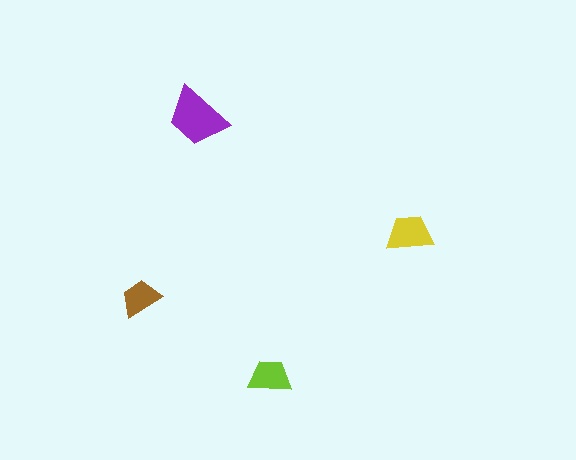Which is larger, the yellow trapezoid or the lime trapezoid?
The yellow one.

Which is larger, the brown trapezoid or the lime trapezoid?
The lime one.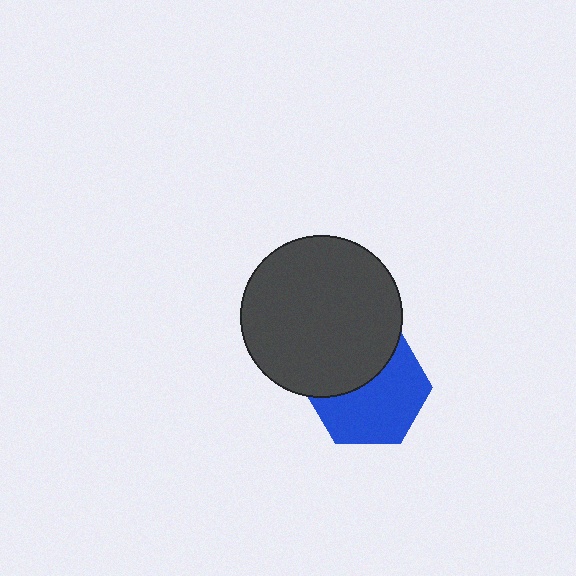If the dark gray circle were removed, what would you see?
You would see the complete blue hexagon.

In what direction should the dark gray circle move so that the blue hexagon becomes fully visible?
The dark gray circle should move up. That is the shortest direction to clear the overlap and leave the blue hexagon fully visible.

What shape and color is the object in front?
The object in front is a dark gray circle.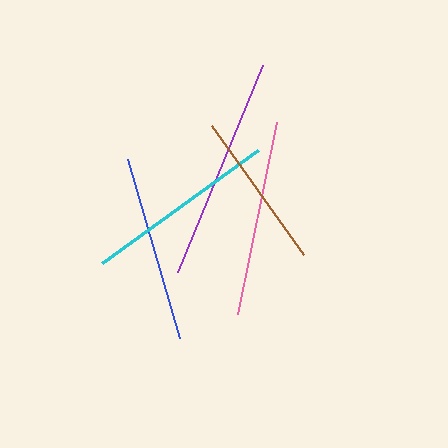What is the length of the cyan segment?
The cyan segment is approximately 192 pixels long.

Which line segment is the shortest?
The brown line is the shortest at approximately 158 pixels.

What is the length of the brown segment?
The brown segment is approximately 158 pixels long.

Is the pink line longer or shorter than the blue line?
The pink line is longer than the blue line.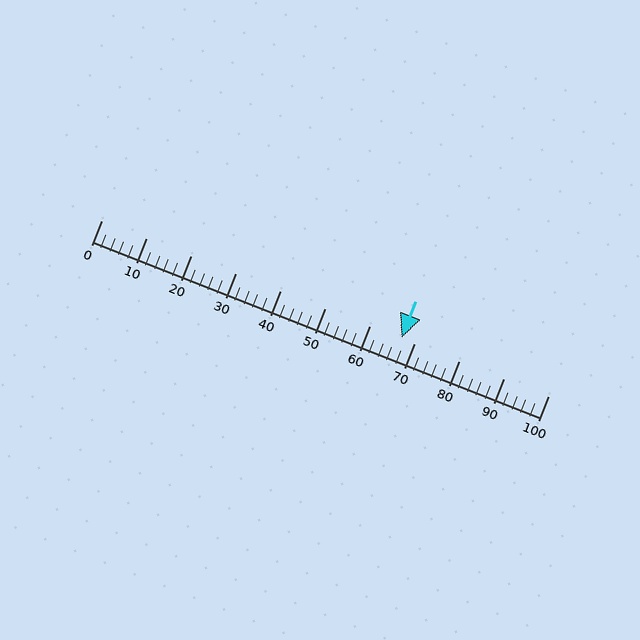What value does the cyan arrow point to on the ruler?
The cyan arrow points to approximately 67.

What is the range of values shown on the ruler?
The ruler shows values from 0 to 100.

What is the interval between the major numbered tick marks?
The major tick marks are spaced 10 units apart.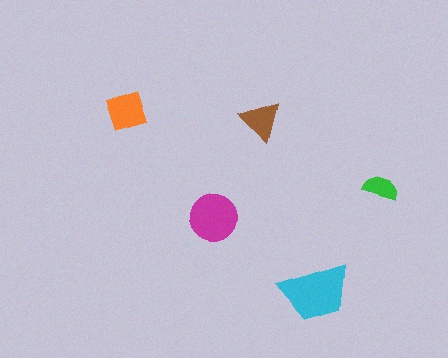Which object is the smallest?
The green semicircle.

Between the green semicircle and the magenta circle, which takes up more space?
The magenta circle.